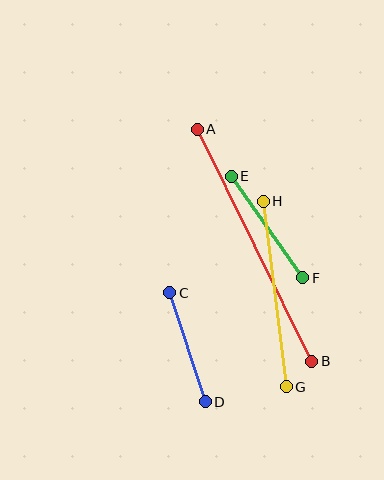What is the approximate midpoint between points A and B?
The midpoint is at approximately (254, 245) pixels.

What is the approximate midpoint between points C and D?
The midpoint is at approximately (187, 347) pixels.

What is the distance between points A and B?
The distance is approximately 258 pixels.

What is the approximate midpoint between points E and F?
The midpoint is at approximately (267, 227) pixels.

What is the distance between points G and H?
The distance is approximately 187 pixels.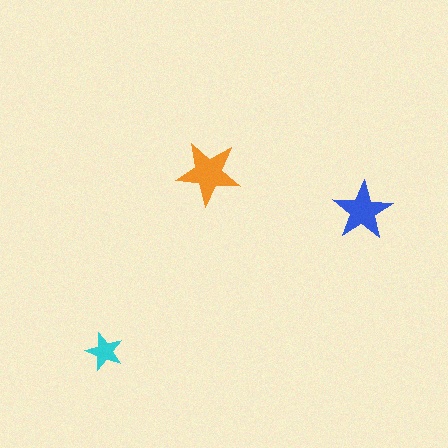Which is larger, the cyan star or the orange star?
The orange one.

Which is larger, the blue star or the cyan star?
The blue one.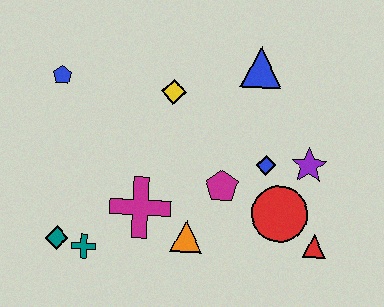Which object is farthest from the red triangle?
The blue pentagon is farthest from the red triangle.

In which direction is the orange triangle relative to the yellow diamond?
The orange triangle is below the yellow diamond.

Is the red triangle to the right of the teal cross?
Yes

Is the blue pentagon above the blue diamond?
Yes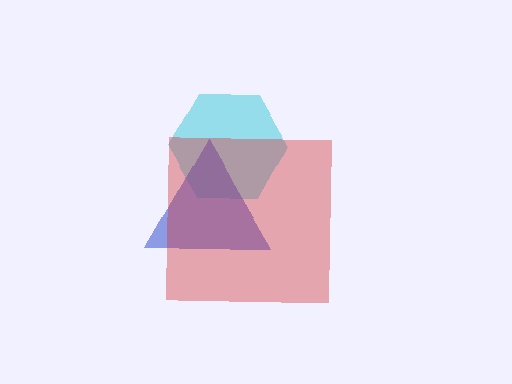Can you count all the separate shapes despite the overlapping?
Yes, there are 3 separate shapes.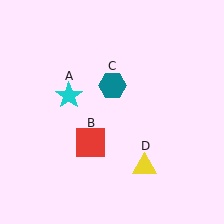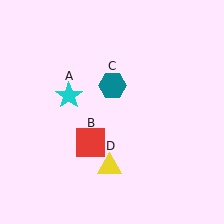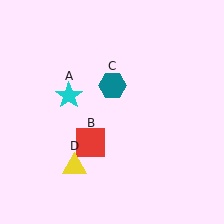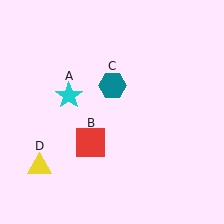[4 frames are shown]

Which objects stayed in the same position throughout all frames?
Cyan star (object A) and red square (object B) and teal hexagon (object C) remained stationary.